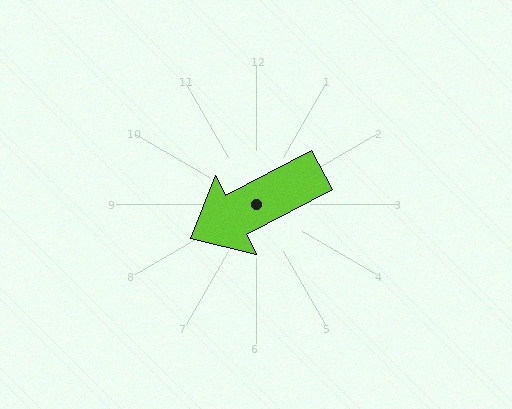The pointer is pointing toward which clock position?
Roughly 8 o'clock.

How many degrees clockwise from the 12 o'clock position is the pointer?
Approximately 242 degrees.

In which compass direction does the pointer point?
Southwest.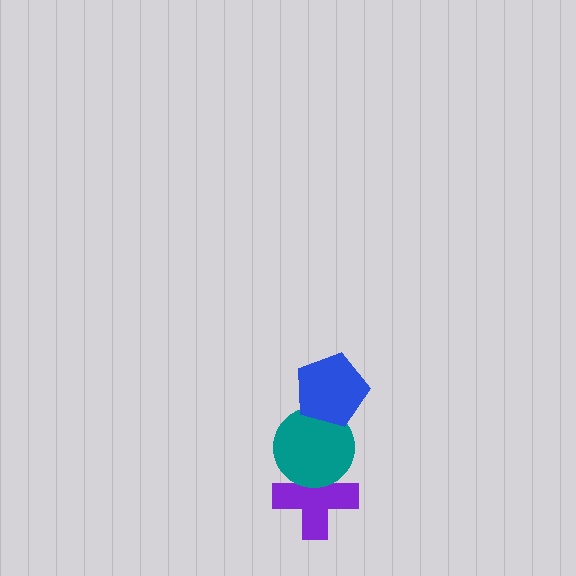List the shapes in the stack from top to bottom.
From top to bottom: the blue pentagon, the teal circle, the purple cross.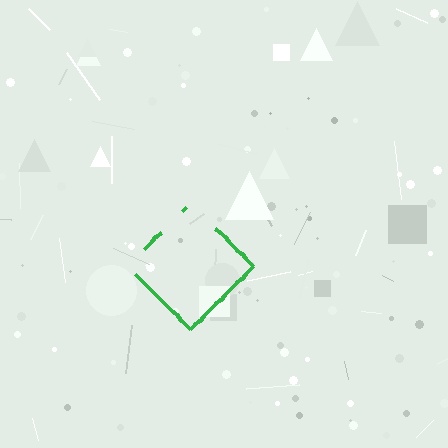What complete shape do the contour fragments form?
The contour fragments form a diamond.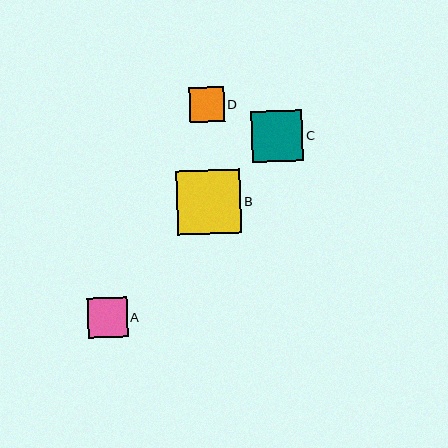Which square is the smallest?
Square D is the smallest with a size of approximately 35 pixels.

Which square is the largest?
Square B is the largest with a size of approximately 64 pixels.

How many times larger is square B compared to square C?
Square B is approximately 1.3 times the size of square C.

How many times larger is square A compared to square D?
Square A is approximately 1.1 times the size of square D.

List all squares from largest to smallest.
From largest to smallest: B, C, A, D.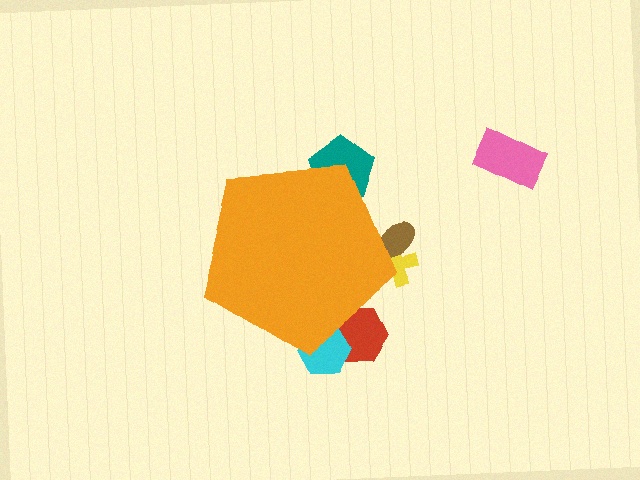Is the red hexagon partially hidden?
Yes, the red hexagon is partially hidden behind the orange pentagon.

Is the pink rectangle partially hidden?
No, the pink rectangle is fully visible.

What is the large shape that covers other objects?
An orange pentagon.